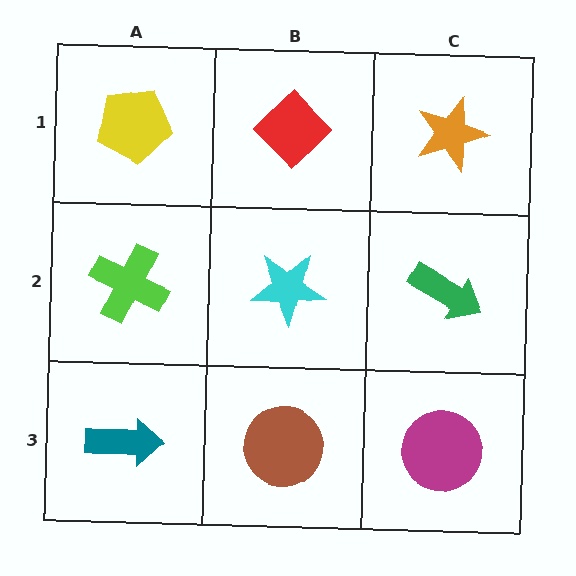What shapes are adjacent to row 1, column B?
A cyan star (row 2, column B), a yellow pentagon (row 1, column A), an orange star (row 1, column C).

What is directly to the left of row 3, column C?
A brown circle.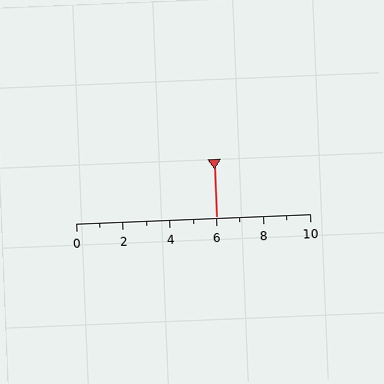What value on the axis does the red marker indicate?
The marker indicates approximately 6.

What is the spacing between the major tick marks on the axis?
The major ticks are spaced 2 apart.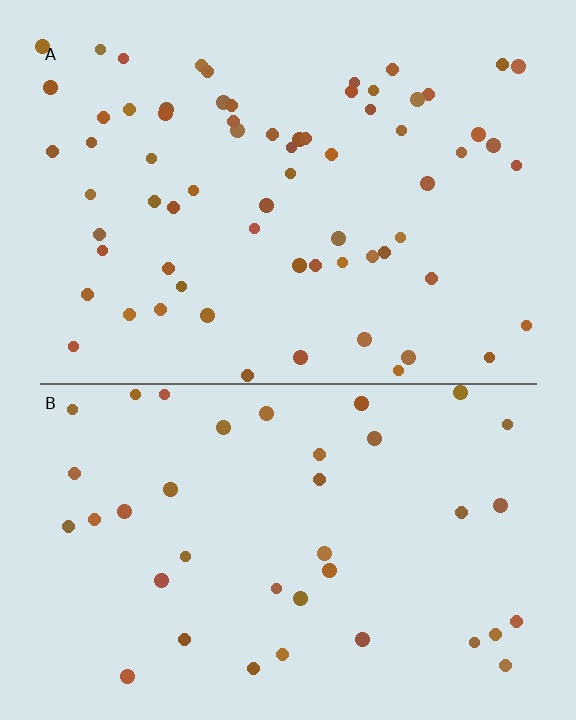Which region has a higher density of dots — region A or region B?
A (the top).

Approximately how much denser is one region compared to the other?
Approximately 1.8× — region A over region B.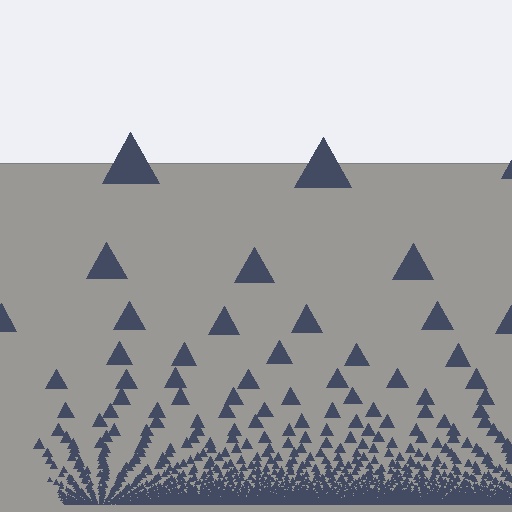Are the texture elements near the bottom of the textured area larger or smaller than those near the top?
Smaller. The gradient is inverted — elements near the bottom are smaller and denser.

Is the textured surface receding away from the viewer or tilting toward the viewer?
The surface appears to tilt toward the viewer. Texture elements get larger and sparser toward the top.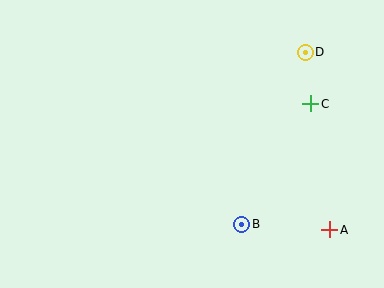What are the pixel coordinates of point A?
Point A is at (330, 230).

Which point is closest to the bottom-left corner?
Point B is closest to the bottom-left corner.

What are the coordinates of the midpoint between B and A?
The midpoint between B and A is at (286, 227).